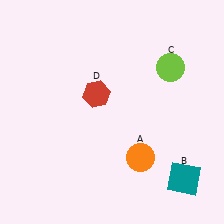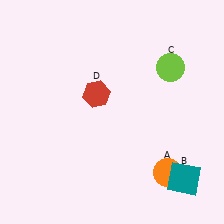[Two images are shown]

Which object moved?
The orange circle (A) moved right.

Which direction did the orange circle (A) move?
The orange circle (A) moved right.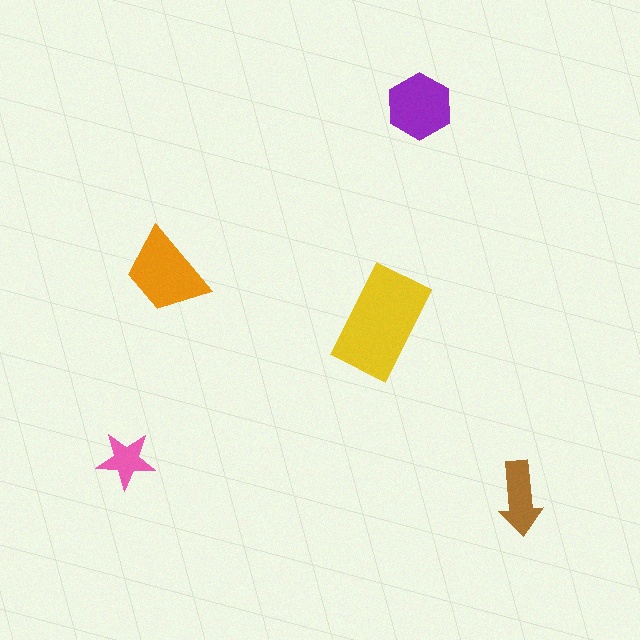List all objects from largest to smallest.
The yellow rectangle, the orange trapezoid, the purple hexagon, the brown arrow, the pink star.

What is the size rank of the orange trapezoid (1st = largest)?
2nd.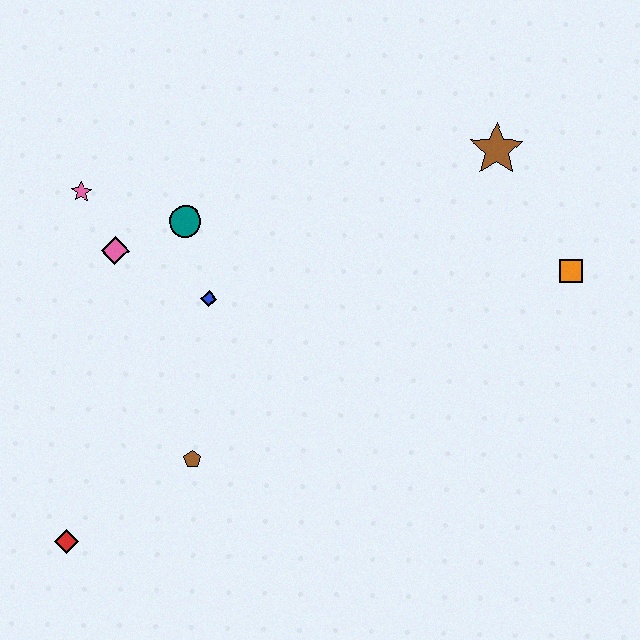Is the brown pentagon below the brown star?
Yes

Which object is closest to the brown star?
The orange square is closest to the brown star.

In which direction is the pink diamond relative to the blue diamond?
The pink diamond is to the left of the blue diamond.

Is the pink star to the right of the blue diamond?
No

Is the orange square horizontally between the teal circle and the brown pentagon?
No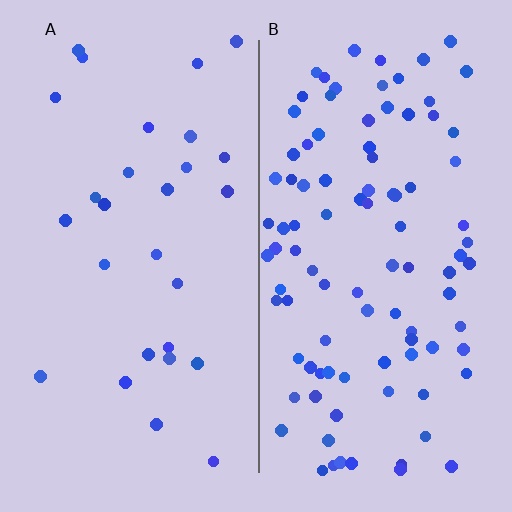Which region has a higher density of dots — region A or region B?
B (the right).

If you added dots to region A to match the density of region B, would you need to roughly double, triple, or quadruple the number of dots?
Approximately triple.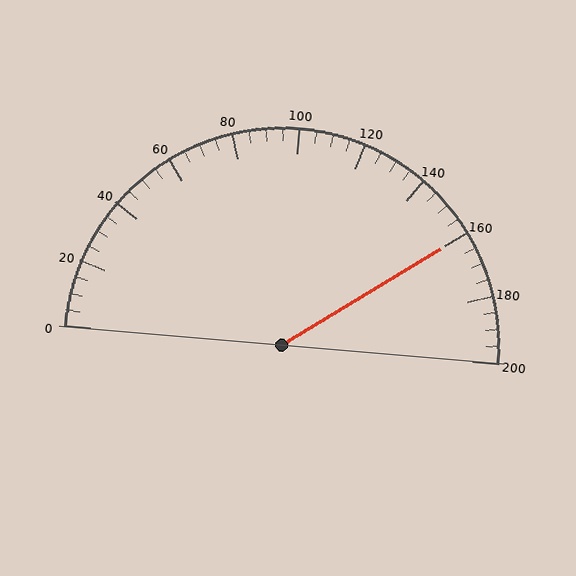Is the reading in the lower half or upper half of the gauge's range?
The reading is in the upper half of the range (0 to 200).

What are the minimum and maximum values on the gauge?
The gauge ranges from 0 to 200.